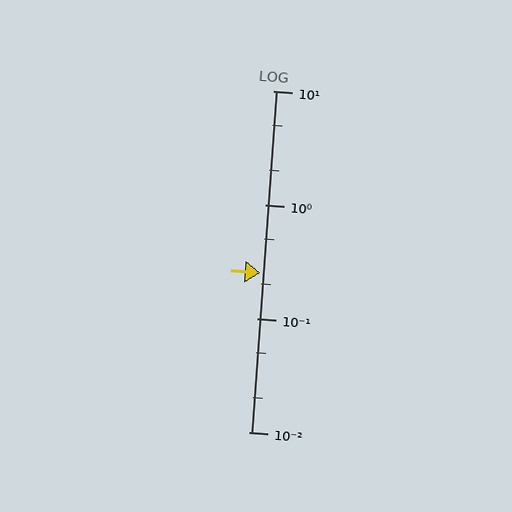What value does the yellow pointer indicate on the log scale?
The pointer indicates approximately 0.25.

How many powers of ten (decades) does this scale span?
The scale spans 3 decades, from 0.01 to 10.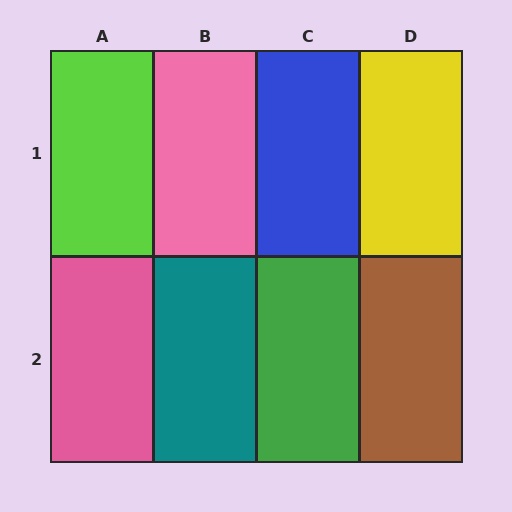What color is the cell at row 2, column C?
Green.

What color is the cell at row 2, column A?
Pink.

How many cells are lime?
1 cell is lime.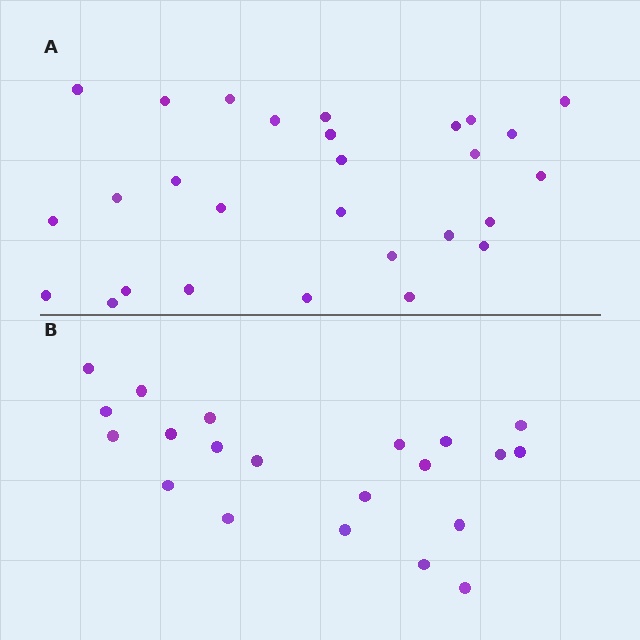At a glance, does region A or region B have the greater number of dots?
Region A (the top region) has more dots.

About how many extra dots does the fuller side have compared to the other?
Region A has roughly 8 or so more dots than region B.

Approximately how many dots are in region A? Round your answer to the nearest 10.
About 30 dots. (The exact count is 28, which rounds to 30.)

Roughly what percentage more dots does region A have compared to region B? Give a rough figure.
About 35% more.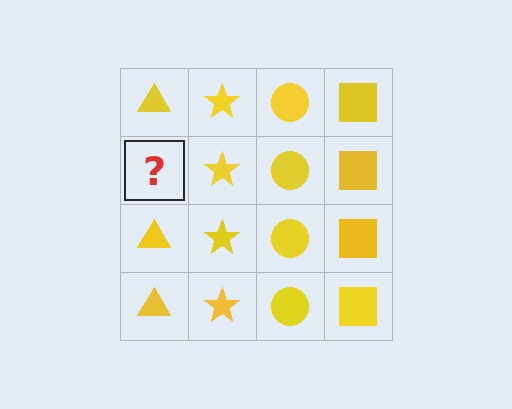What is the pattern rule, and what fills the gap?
The rule is that each column has a consistent shape. The gap should be filled with a yellow triangle.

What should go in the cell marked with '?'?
The missing cell should contain a yellow triangle.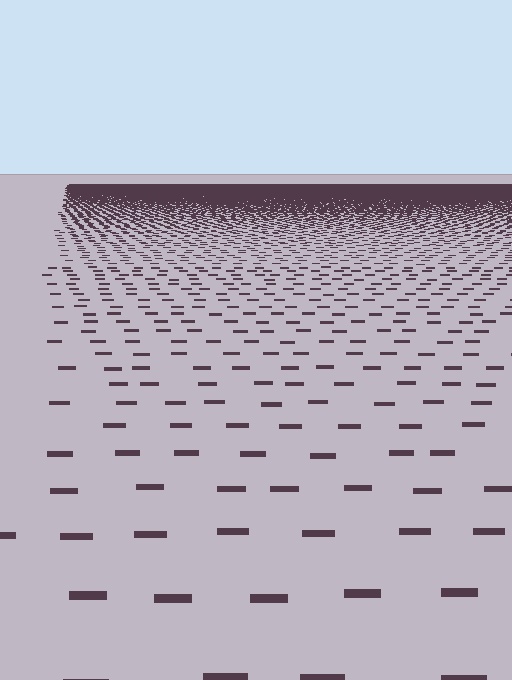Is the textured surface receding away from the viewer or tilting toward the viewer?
The surface is receding away from the viewer. Texture elements get smaller and denser toward the top.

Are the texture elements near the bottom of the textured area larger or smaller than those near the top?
Larger. Near the bottom, elements are closer to the viewer and appear at a bigger on-screen size.